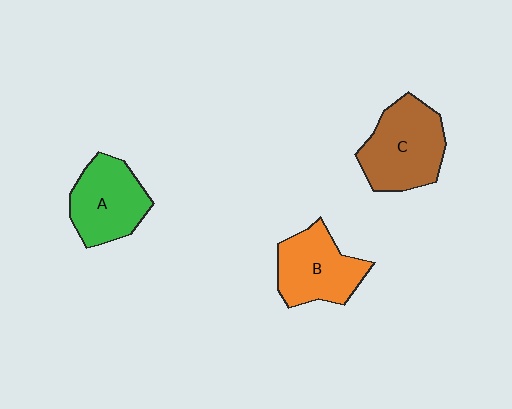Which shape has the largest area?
Shape C (brown).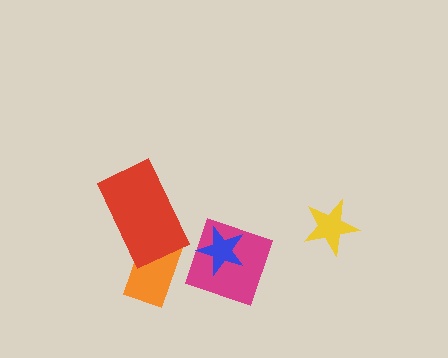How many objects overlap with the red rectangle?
1 object overlaps with the red rectangle.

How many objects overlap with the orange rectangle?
1 object overlaps with the orange rectangle.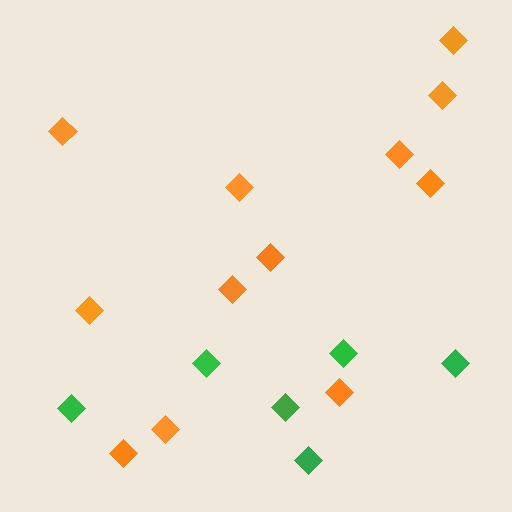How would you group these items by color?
There are 2 groups: one group of green diamonds (6) and one group of orange diamonds (12).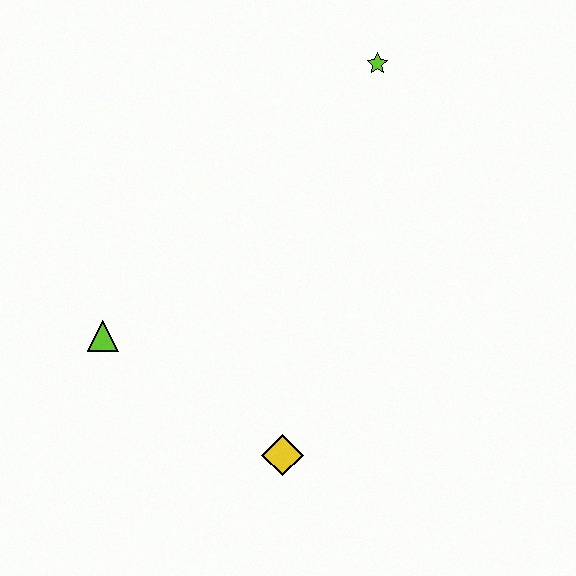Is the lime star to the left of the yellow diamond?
No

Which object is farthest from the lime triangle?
The lime star is farthest from the lime triangle.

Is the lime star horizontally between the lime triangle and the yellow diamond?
No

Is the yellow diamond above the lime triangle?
No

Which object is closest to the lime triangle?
The yellow diamond is closest to the lime triangle.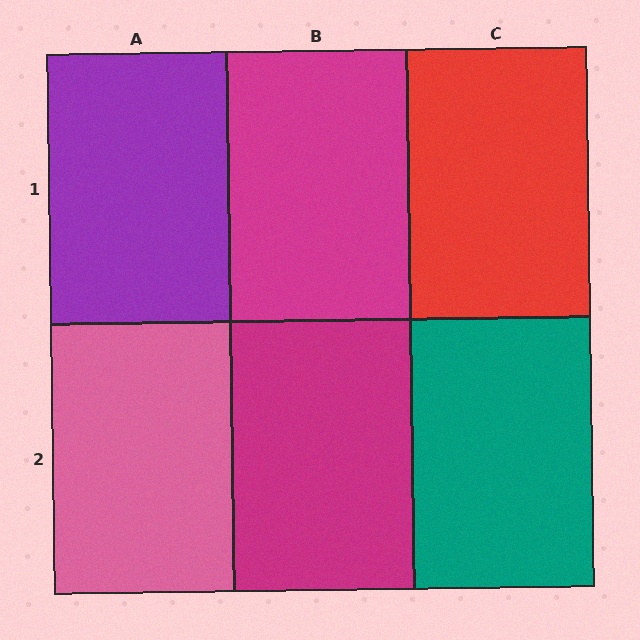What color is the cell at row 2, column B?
Magenta.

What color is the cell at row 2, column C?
Teal.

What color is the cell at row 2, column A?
Pink.